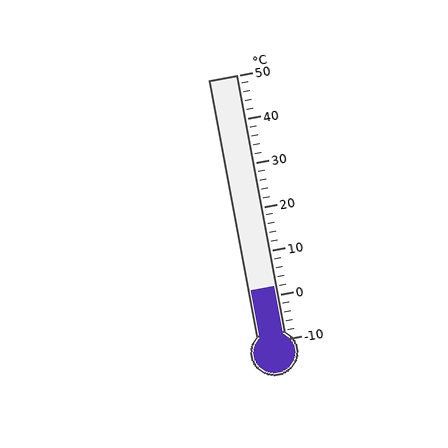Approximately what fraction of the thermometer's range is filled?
The thermometer is filled to approximately 20% of its range.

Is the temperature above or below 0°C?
The temperature is above 0°C.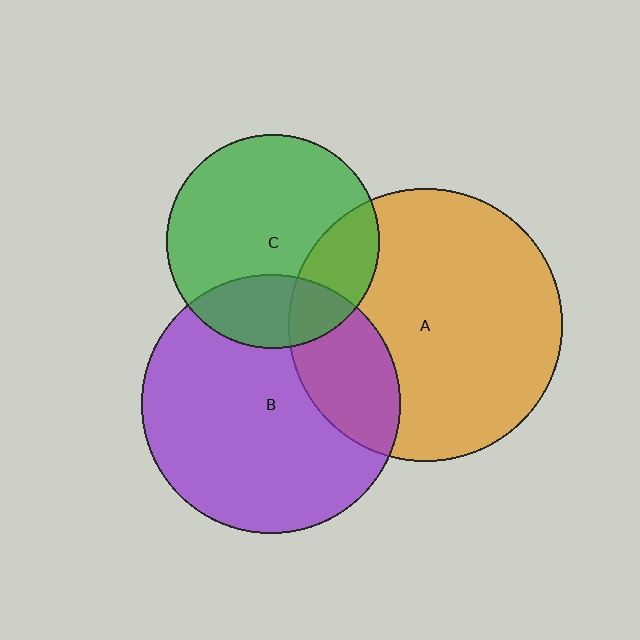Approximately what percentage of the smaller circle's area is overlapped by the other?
Approximately 25%.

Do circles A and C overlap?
Yes.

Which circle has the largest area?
Circle A (orange).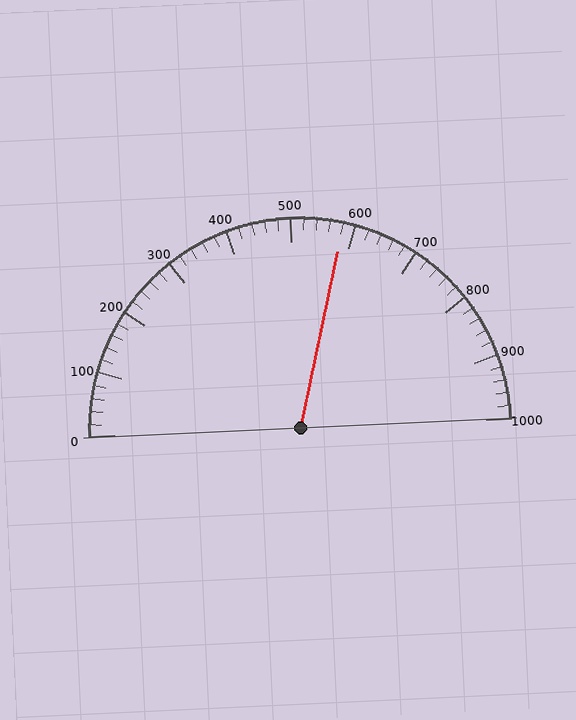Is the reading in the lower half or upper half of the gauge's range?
The reading is in the upper half of the range (0 to 1000).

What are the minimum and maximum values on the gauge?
The gauge ranges from 0 to 1000.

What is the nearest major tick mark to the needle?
The nearest major tick mark is 600.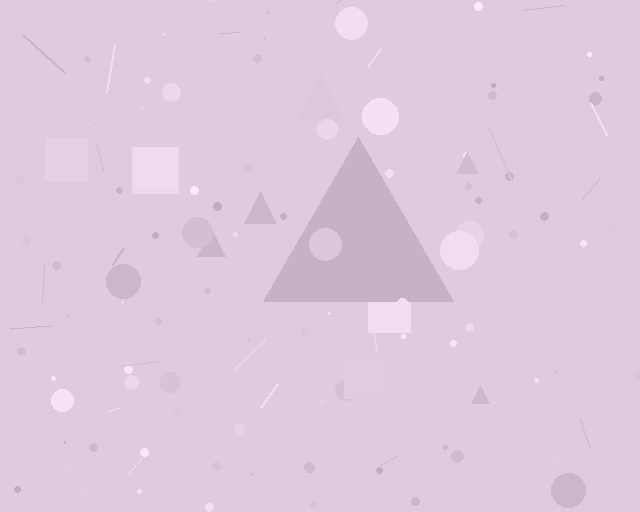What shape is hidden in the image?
A triangle is hidden in the image.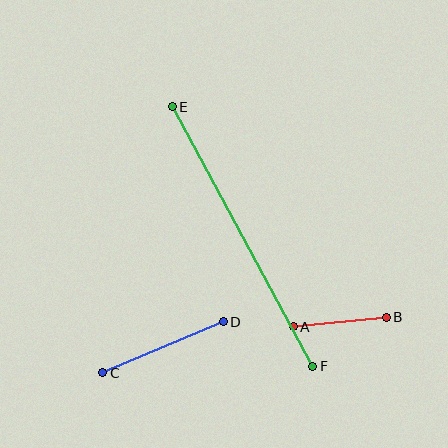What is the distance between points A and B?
The distance is approximately 93 pixels.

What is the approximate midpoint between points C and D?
The midpoint is at approximately (163, 347) pixels.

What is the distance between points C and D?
The distance is approximately 131 pixels.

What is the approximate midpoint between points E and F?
The midpoint is at approximately (242, 237) pixels.